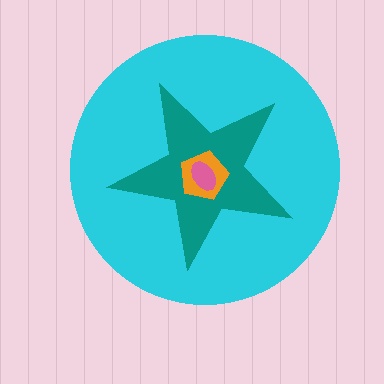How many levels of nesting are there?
4.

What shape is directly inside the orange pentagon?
The pink ellipse.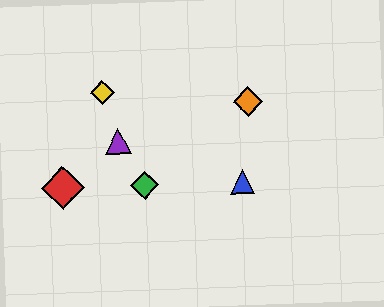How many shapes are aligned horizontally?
3 shapes (the red diamond, the blue triangle, the green diamond) are aligned horizontally.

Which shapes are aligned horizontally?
The red diamond, the blue triangle, the green diamond are aligned horizontally.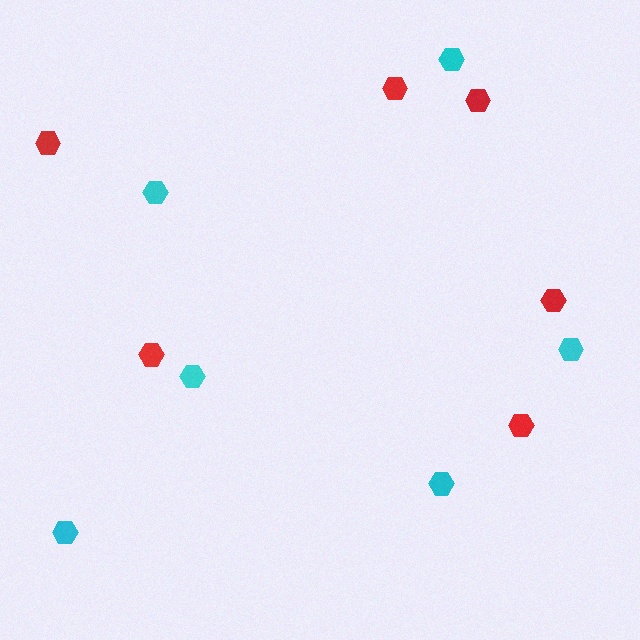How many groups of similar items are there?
There are 2 groups: one group of red hexagons (6) and one group of cyan hexagons (6).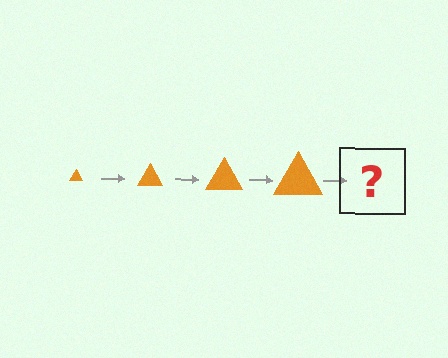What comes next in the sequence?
The next element should be an orange triangle, larger than the previous one.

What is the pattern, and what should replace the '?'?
The pattern is that the triangle gets progressively larger each step. The '?' should be an orange triangle, larger than the previous one.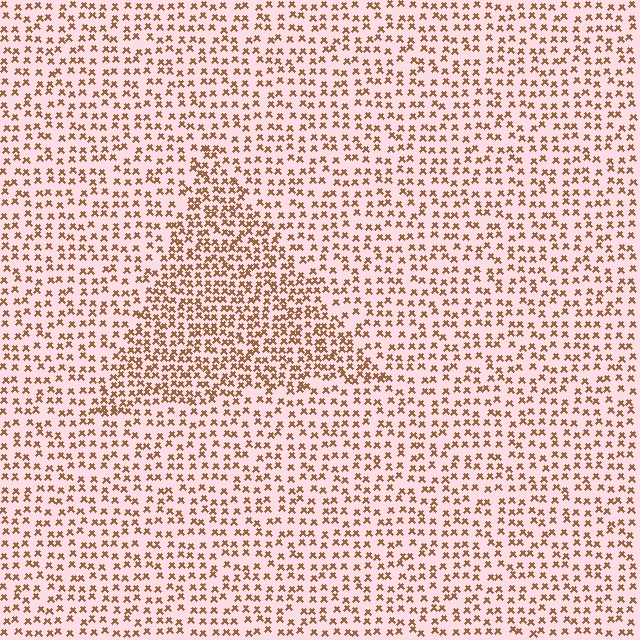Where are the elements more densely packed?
The elements are more densely packed inside the triangle boundary.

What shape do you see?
I see a triangle.